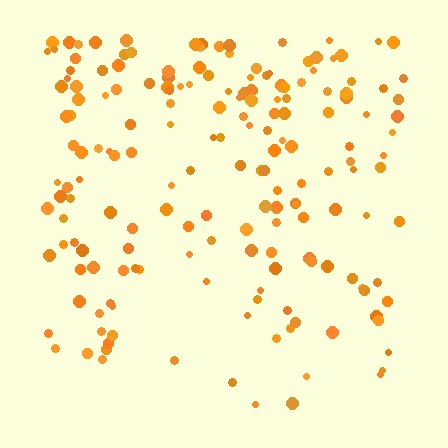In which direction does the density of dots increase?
From bottom to top, with the top side densest.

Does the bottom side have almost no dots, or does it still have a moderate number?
Still a moderate number, just noticeably fewer than the top.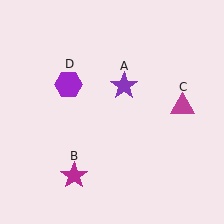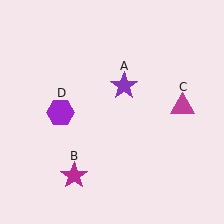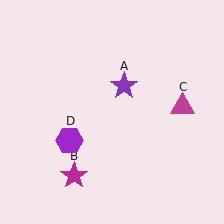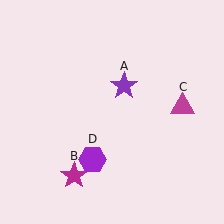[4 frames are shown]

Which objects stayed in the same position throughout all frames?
Purple star (object A) and magenta star (object B) and magenta triangle (object C) remained stationary.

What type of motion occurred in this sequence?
The purple hexagon (object D) rotated counterclockwise around the center of the scene.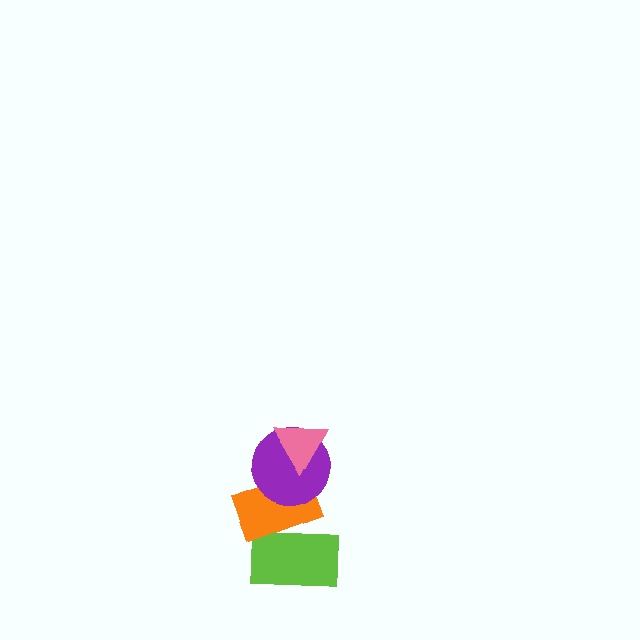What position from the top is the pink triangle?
The pink triangle is 1st from the top.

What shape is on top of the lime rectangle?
The orange rectangle is on top of the lime rectangle.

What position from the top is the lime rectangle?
The lime rectangle is 4th from the top.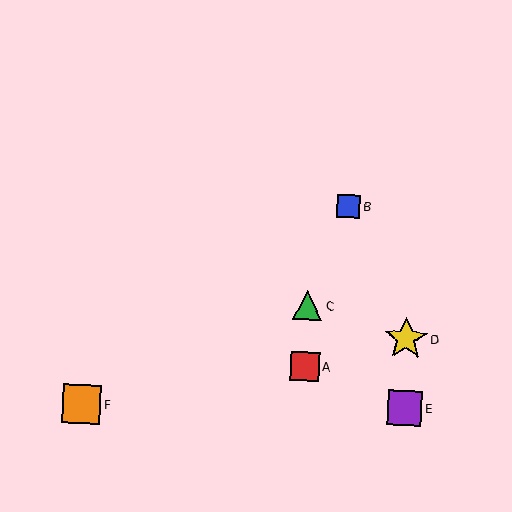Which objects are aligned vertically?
Objects A, C are aligned vertically.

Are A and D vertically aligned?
No, A is at x≈305 and D is at x≈406.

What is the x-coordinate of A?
Object A is at x≈305.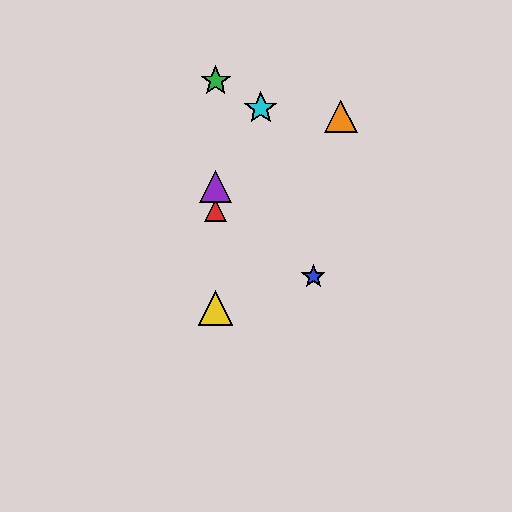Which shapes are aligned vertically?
The red triangle, the green star, the yellow triangle, the purple triangle are aligned vertically.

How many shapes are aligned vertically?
4 shapes (the red triangle, the green star, the yellow triangle, the purple triangle) are aligned vertically.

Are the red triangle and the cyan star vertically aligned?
No, the red triangle is at x≈216 and the cyan star is at x≈261.